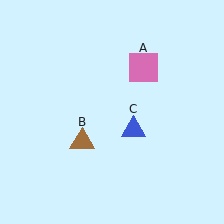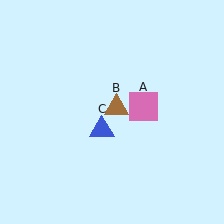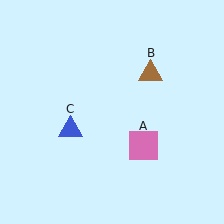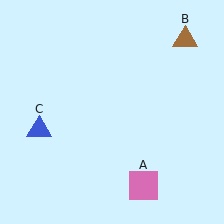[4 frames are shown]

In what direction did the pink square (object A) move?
The pink square (object A) moved down.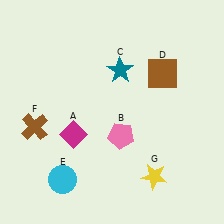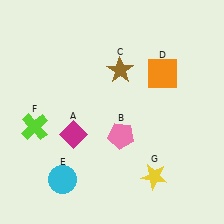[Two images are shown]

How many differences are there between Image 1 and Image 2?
There are 3 differences between the two images.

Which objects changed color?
C changed from teal to brown. D changed from brown to orange. F changed from brown to lime.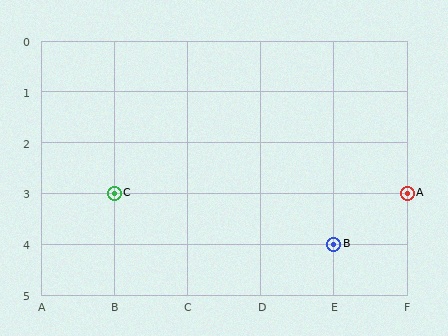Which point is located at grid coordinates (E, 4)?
Point B is at (E, 4).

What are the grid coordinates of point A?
Point A is at grid coordinates (F, 3).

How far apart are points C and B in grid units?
Points C and B are 3 columns and 1 row apart (about 3.2 grid units diagonally).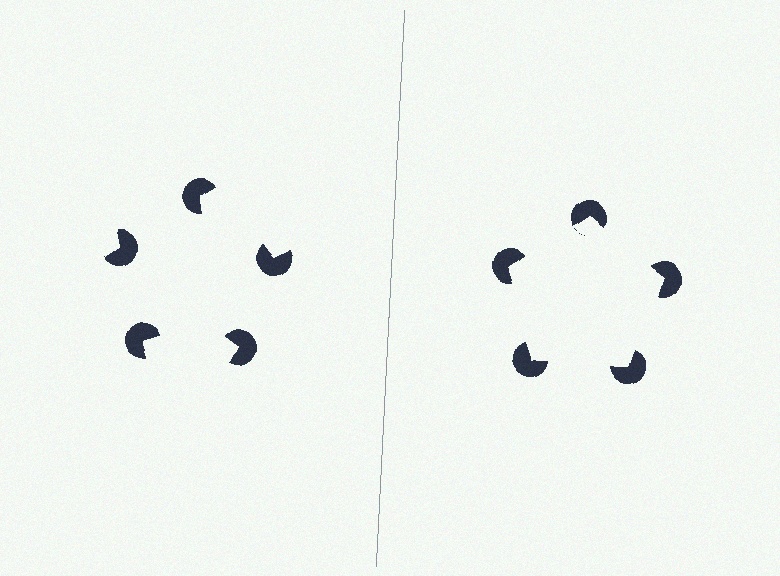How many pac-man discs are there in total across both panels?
10 — 5 on each side.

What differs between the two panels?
The pac-man discs are positioned identically on both sides; only the wedge orientations differ. On the right they align to a pentagon; on the left they are misaligned.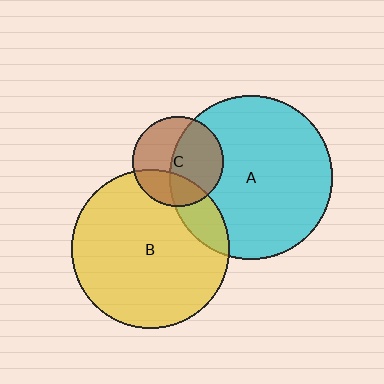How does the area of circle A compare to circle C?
Approximately 3.3 times.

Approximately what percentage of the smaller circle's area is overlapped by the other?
Approximately 55%.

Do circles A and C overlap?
Yes.